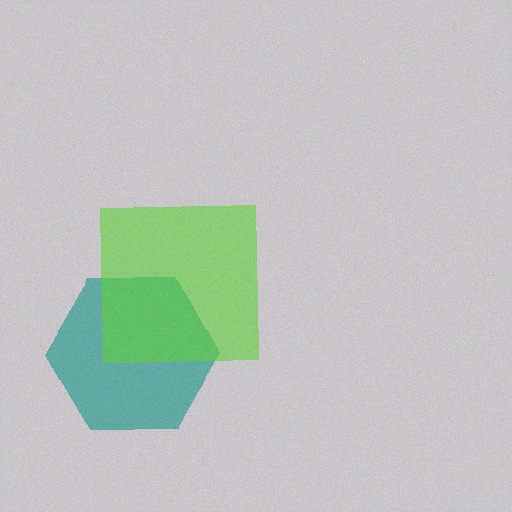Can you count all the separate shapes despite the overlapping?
Yes, there are 2 separate shapes.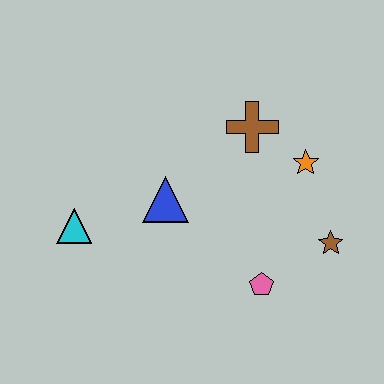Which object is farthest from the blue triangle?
The brown star is farthest from the blue triangle.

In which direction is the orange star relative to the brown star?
The orange star is above the brown star.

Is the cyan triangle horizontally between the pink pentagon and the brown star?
No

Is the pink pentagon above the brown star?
No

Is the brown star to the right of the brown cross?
Yes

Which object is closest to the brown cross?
The orange star is closest to the brown cross.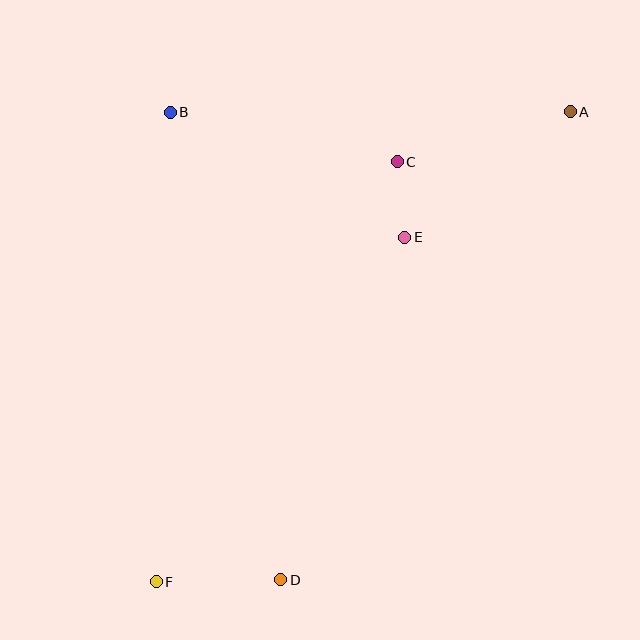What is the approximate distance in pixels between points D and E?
The distance between D and E is approximately 364 pixels.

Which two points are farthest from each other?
Points A and F are farthest from each other.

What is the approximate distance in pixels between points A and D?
The distance between A and D is approximately 550 pixels.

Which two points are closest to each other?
Points C and E are closest to each other.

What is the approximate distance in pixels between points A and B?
The distance between A and B is approximately 400 pixels.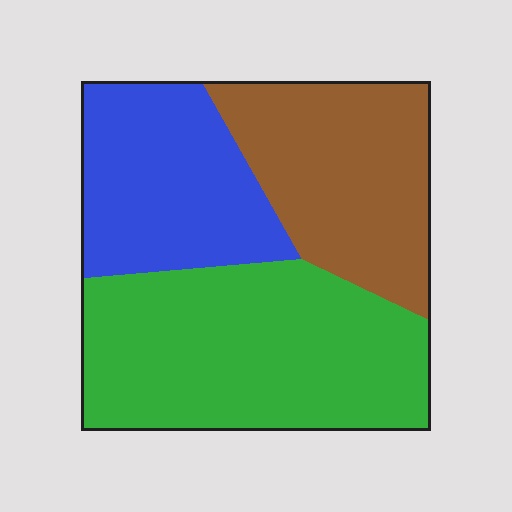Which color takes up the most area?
Green, at roughly 45%.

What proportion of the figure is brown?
Brown takes up about one third (1/3) of the figure.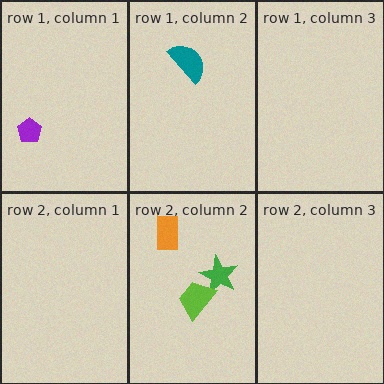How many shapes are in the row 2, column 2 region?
3.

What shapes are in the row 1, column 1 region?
The purple pentagon.